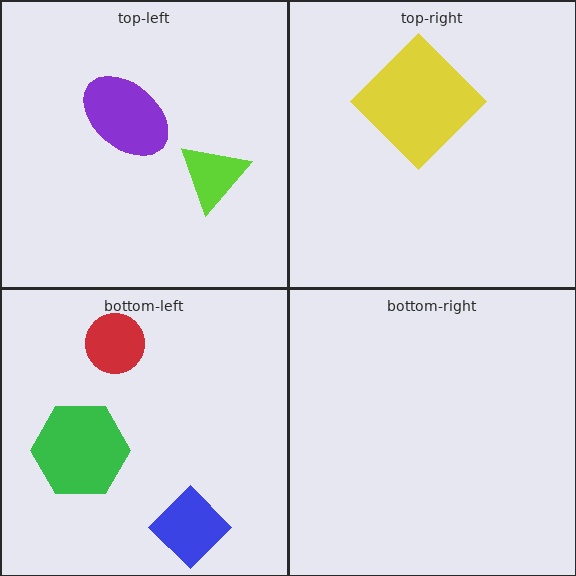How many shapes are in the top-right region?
1.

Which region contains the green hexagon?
The bottom-left region.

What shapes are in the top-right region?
The yellow diamond.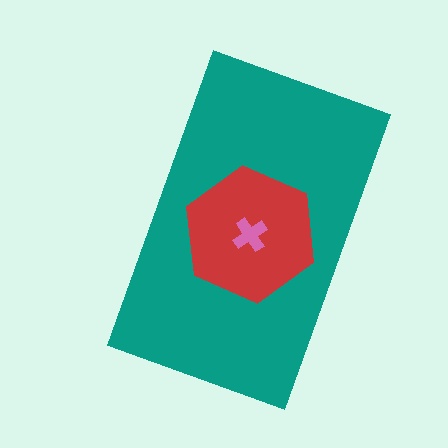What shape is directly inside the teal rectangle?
The red hexagon.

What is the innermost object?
The pink cross.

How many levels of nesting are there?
3.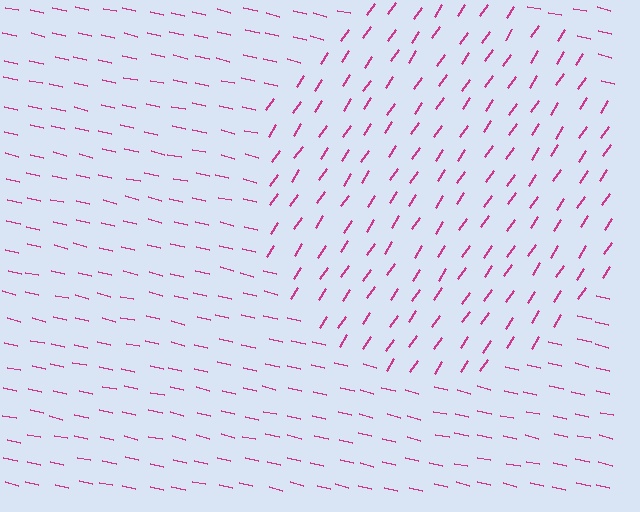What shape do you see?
I see a circle.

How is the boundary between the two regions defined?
The boundary is defined purely by a change in line orientation (approximately 69 degrees difference). All lines are the same color and thickness.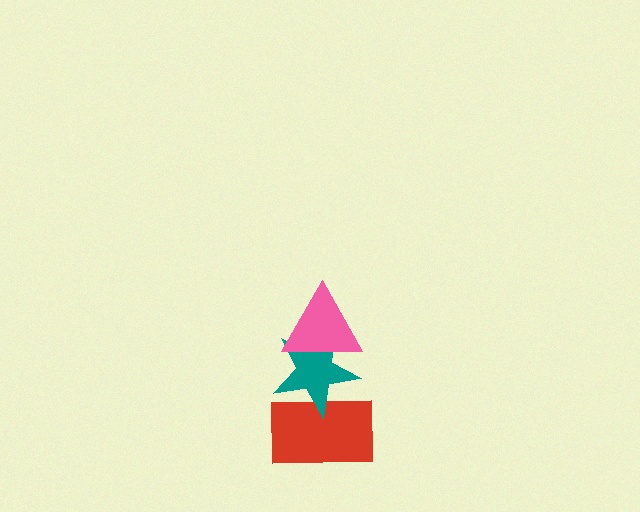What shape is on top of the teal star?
The pink triangle is on top of the teal star.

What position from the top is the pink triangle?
The pink triangle is 1st from the top.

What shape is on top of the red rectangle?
The teal star is on top of the red rectangle.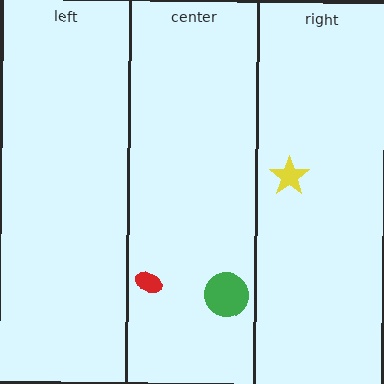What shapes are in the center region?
The red ellipse, the green circle.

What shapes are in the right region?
The yellow star.